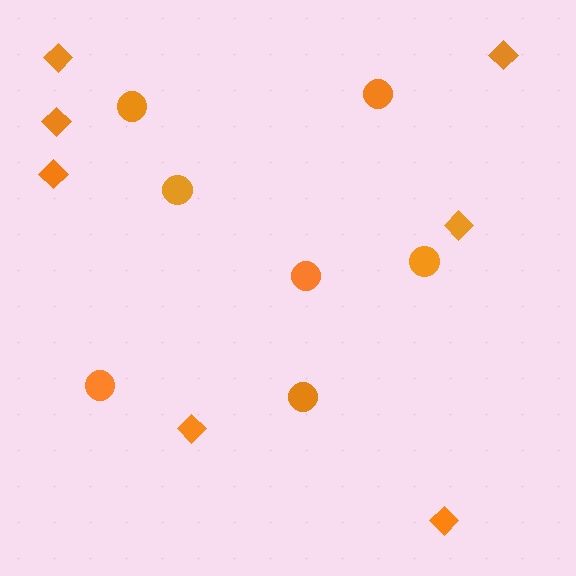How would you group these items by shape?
There are 2 groups: one group of circles (7) and one group of diamonds (7).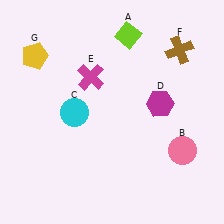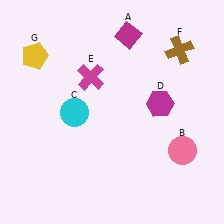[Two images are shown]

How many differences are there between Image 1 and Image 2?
There is 1 difference between the two images.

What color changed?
The diamond (A) changed from lime in Image 1 to magenta in Image 2.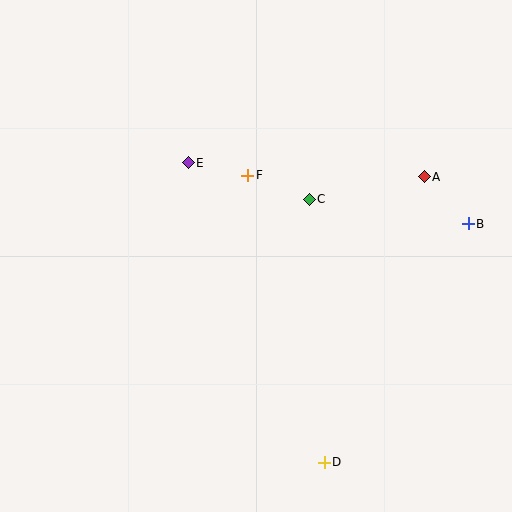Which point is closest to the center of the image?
Point C at (309, 199) is closest to the center.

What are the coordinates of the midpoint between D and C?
The midpoint between D and C is at (317, 331).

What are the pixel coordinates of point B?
Point B is at (468, 224).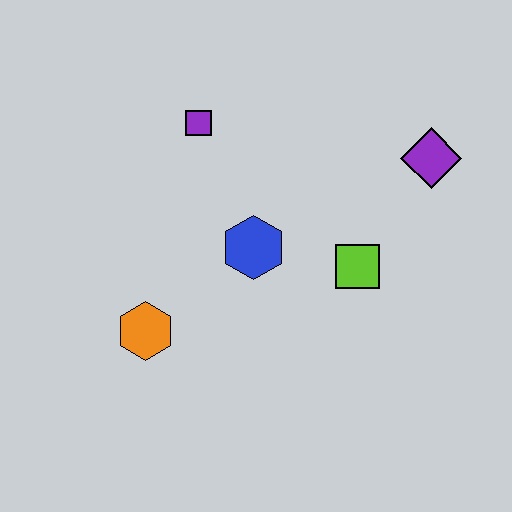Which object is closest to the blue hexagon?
The lime square is closest to the blue hexagon.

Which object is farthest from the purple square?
The purple diamond is farthest from the purple square.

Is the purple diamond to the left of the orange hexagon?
No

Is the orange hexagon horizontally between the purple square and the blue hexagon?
No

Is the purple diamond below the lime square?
No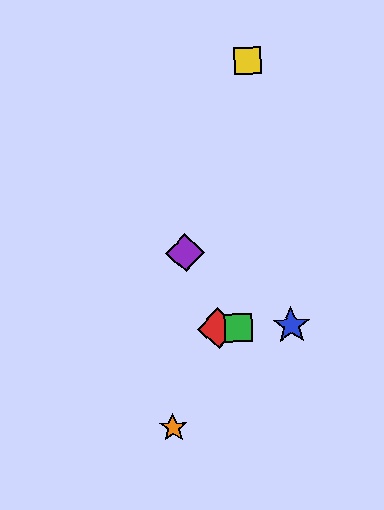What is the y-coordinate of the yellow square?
The yellow square is at y≈61.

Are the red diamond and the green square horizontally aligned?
Yes, both are at y≈328.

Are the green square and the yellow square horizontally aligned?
No, the green square is at y≈328 and the yellow square is at y≈61.